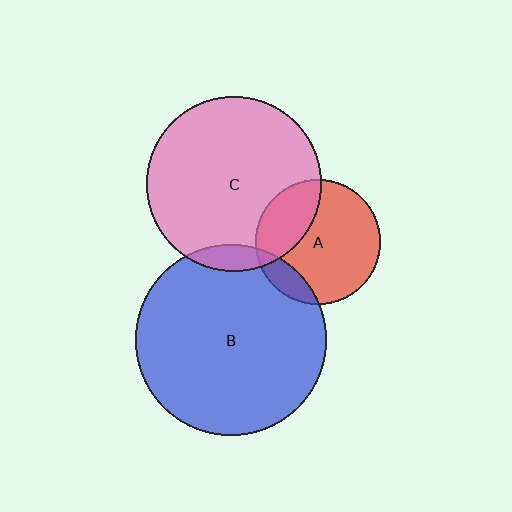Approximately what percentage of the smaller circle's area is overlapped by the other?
Approximately 30%.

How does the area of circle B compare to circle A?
Approximately 2.4 times.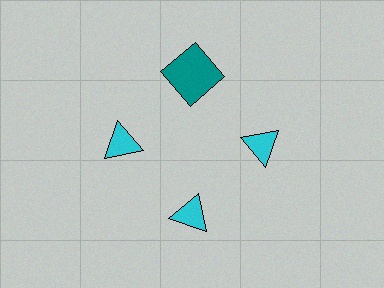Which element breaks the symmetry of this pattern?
The teal square at roughly the 12 o'clock position breaks the symmetry. All other shapes are cyan triangles.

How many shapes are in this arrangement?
There are 4 shapes arranged in a ring pattern.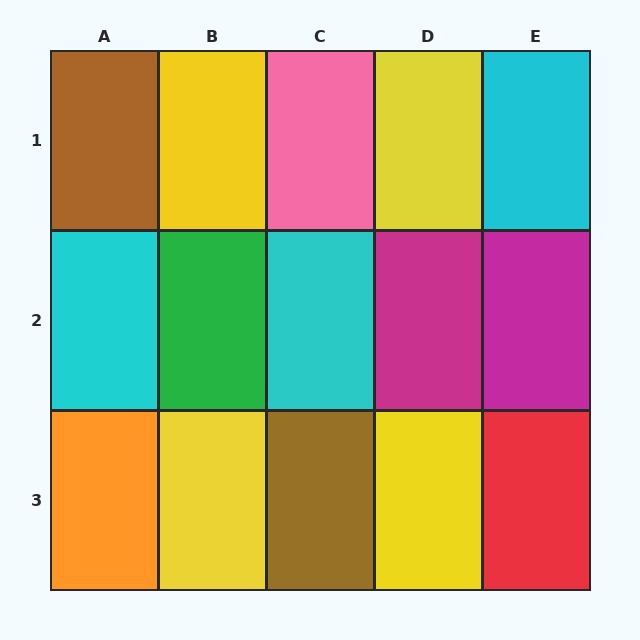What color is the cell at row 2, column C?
Cyan.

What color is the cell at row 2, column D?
Magenta.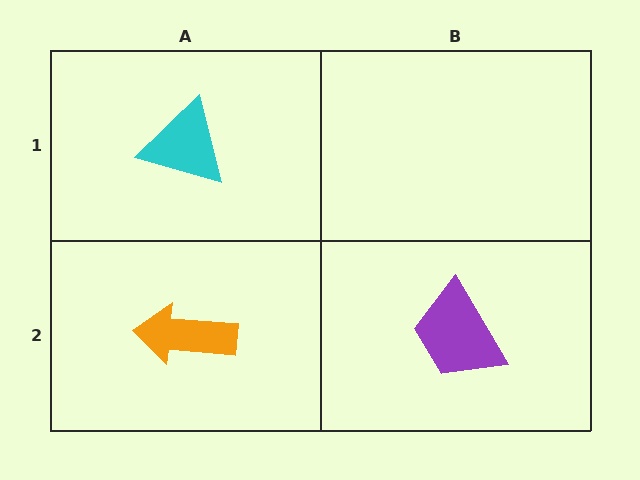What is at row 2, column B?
A purple trapezoid.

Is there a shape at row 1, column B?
No, that cell is empty.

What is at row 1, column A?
A cyan triangle.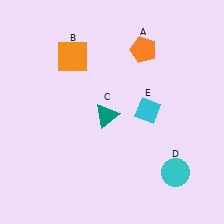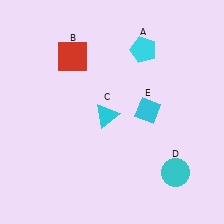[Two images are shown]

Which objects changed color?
A changed from orange to cyan. B changed from orange to red. C changed from teal to cyan.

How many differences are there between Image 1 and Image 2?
There are 3 differences between the two images.